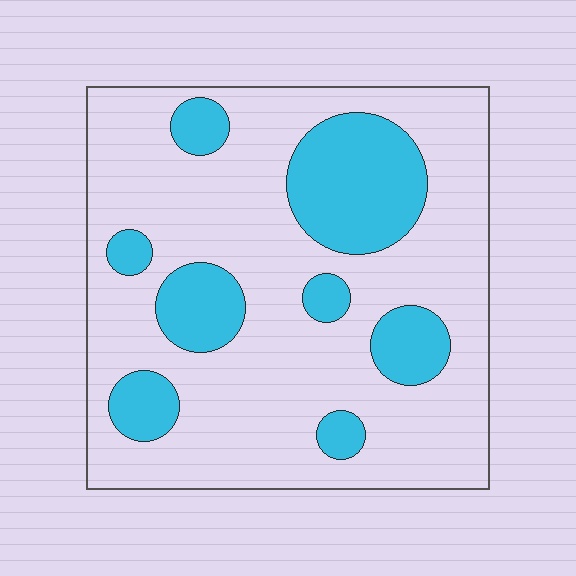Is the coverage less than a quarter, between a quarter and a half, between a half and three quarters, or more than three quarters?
Less than a quarter.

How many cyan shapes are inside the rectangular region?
8.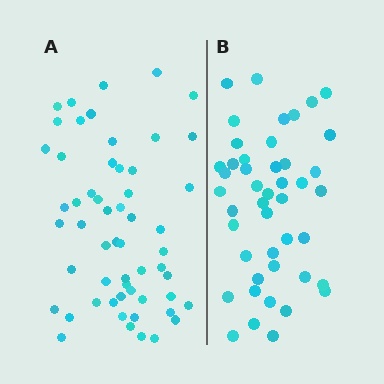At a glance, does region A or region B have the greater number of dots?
Region A (the left region) has more dots.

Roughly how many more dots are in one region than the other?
Region A has roughly 12 or so more dots than region B.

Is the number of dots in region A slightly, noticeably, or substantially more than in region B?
Region A has only slightly more — the two regions are fairly close. The ratio is roughly 1.2 to 1.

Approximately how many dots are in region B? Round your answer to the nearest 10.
About 40 dots. (The exact count is 45, which rounds to 40.)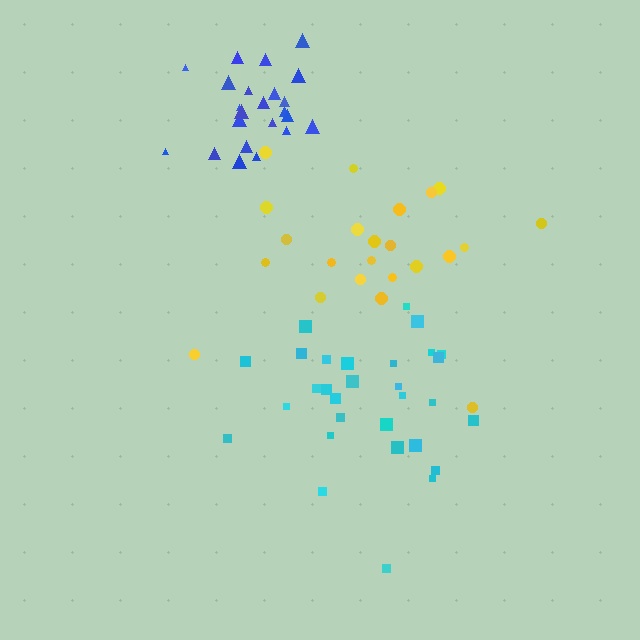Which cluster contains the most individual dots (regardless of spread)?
Cyan (30).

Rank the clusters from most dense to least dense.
blue, cyan, yellow.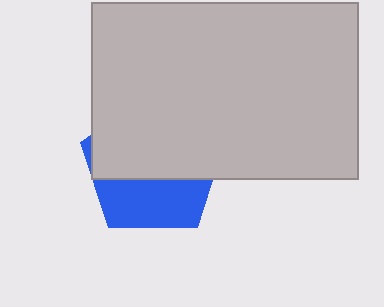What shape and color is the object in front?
The object in front is a light gray rectangle.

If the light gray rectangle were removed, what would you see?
You would see the complete blue pentagon.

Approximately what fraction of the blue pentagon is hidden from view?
Roughly 61% of the blue pentagon is hidden behind the light gray rectangle.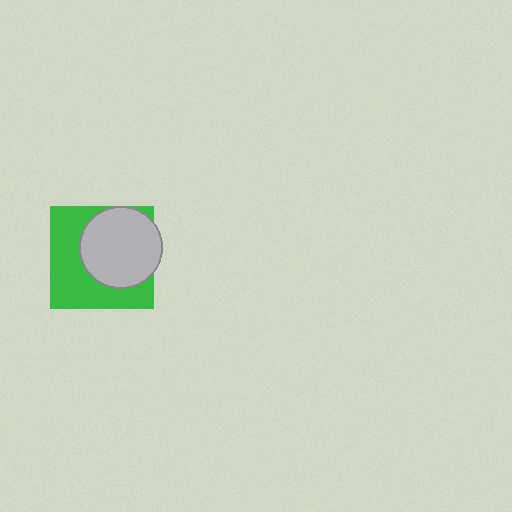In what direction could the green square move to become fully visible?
The green square could move toward the lower-left. That would shift it out from behind the light gray circle entirely.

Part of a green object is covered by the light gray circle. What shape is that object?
It is a square.